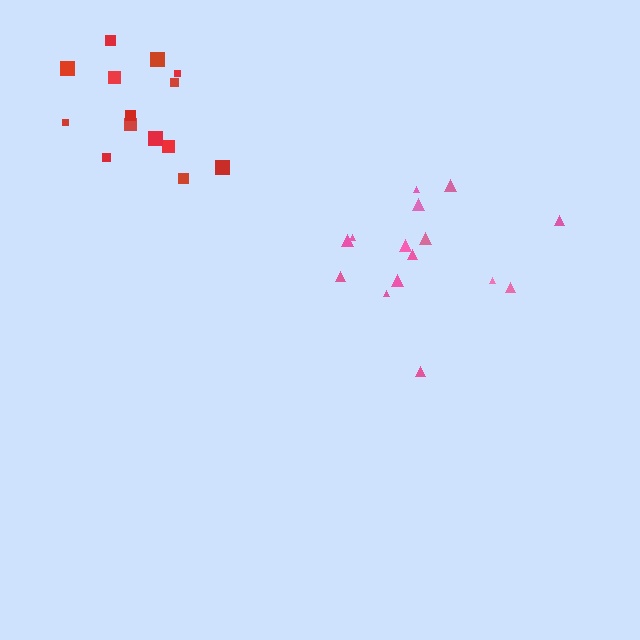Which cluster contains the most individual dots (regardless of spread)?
Pink (15).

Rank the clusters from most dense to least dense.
red, pink.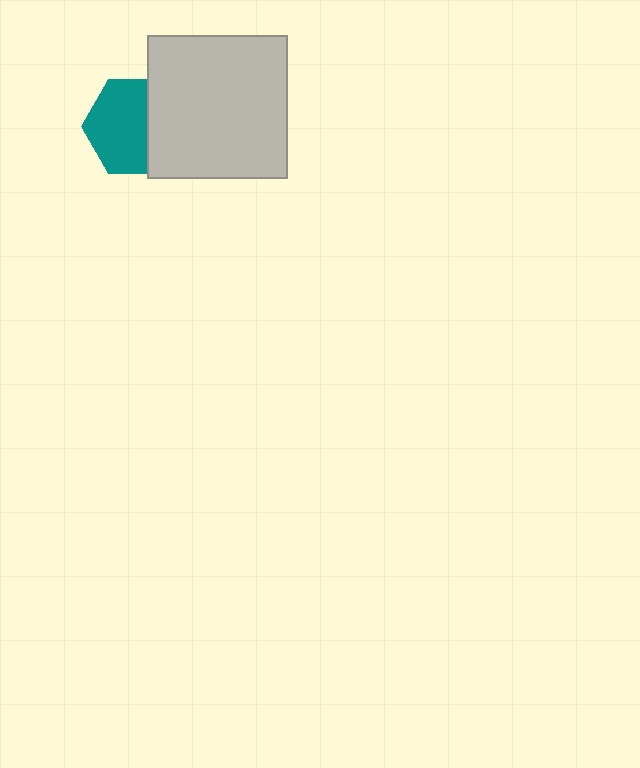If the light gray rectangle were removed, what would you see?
You would see the complete teal hexagon.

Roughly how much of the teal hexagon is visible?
About half of it is visible (roughly 64%).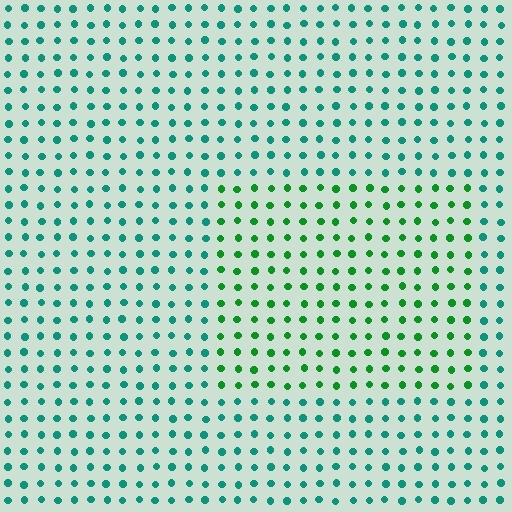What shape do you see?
I see a rectangle.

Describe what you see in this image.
The image is filled with small teal elements in a uniform arrangement. A rectangle-shaped region is visible where the elements are tinted to a slightly different hue, forming a subtle color boundary.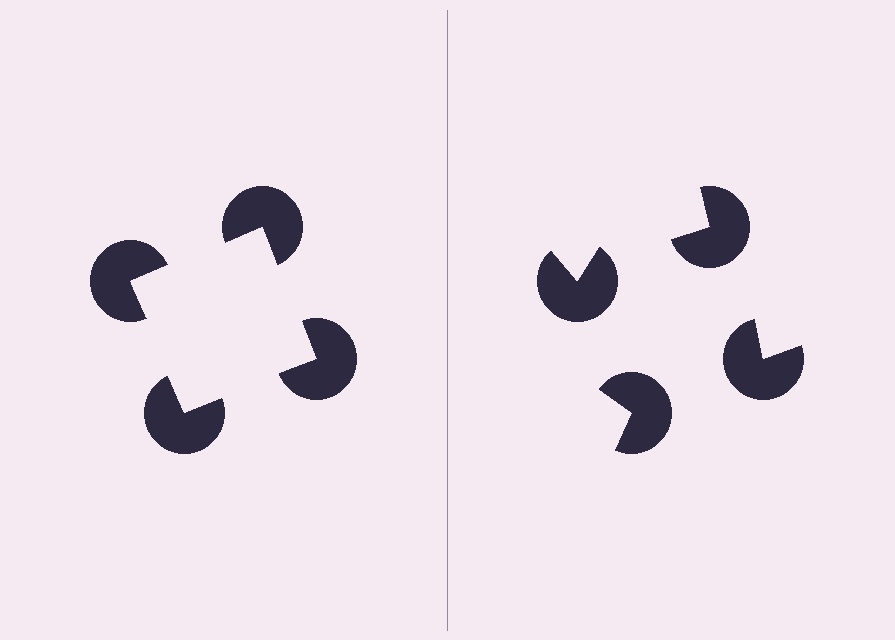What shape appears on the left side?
An illusory square.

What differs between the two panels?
The pac-man discs are positioned identically on both sides; only the wedge orientations differ. On the left they align to a square; on the right they are misaligned.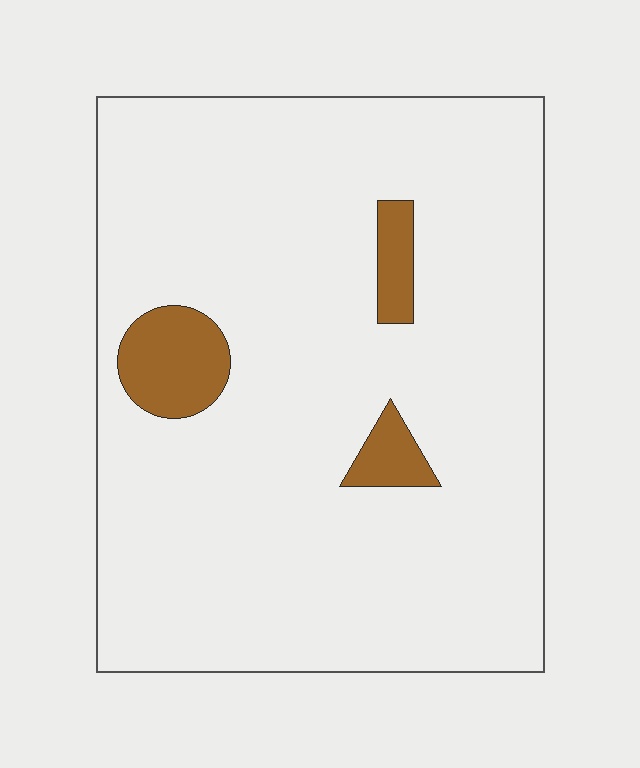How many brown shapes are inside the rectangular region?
3.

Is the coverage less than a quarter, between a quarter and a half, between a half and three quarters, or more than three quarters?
Less than a quarter.